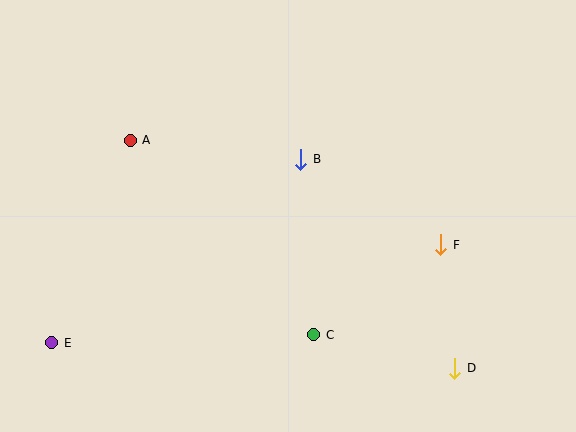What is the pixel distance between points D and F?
The distance between D and F is 124 pixels.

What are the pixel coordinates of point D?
Point D is at (455, 368).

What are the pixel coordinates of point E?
Point E is at (52, 343).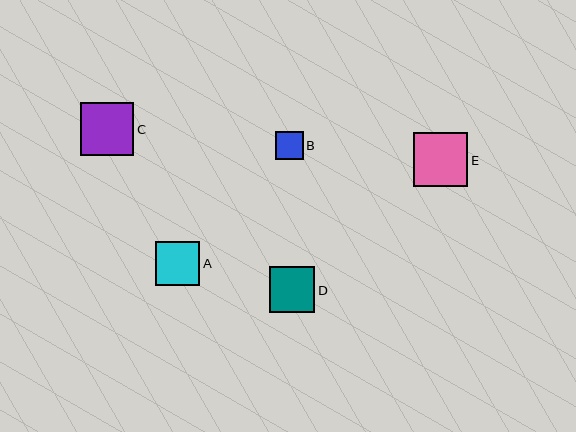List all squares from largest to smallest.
From largest to smallest: E, C, D, A, B.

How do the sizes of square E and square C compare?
Square E and square C are approximately the same size.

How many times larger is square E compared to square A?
Square E is approximately 1.2 times the size of square A.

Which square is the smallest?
Square B is the smallest with a size of approximately 27 pixels.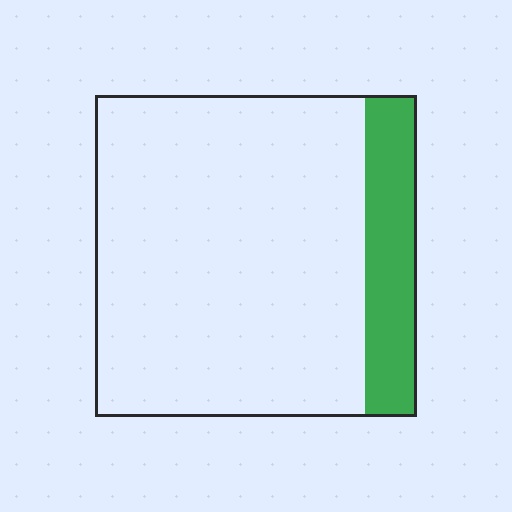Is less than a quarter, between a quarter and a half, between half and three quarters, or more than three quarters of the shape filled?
Less than a quarter.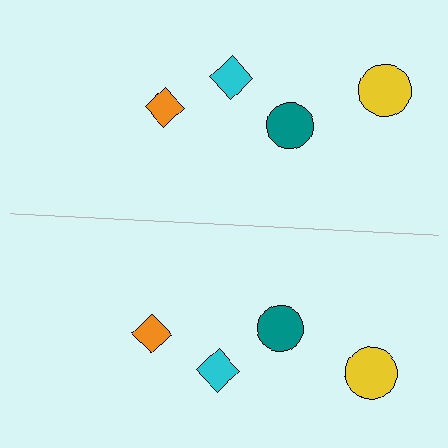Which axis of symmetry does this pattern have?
The pattern has a horizontal axis of symmetry running through the center of the image.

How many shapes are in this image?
There are 8 shapes in this image.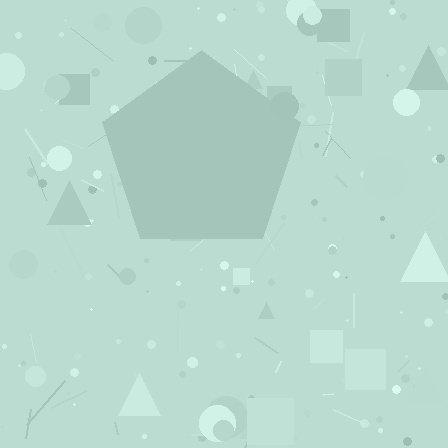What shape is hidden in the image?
A pentagon is hidden in the image.